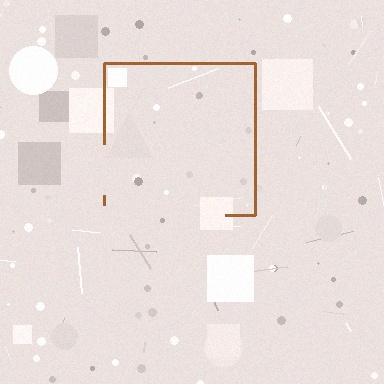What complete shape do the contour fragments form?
The contour fragments form a square.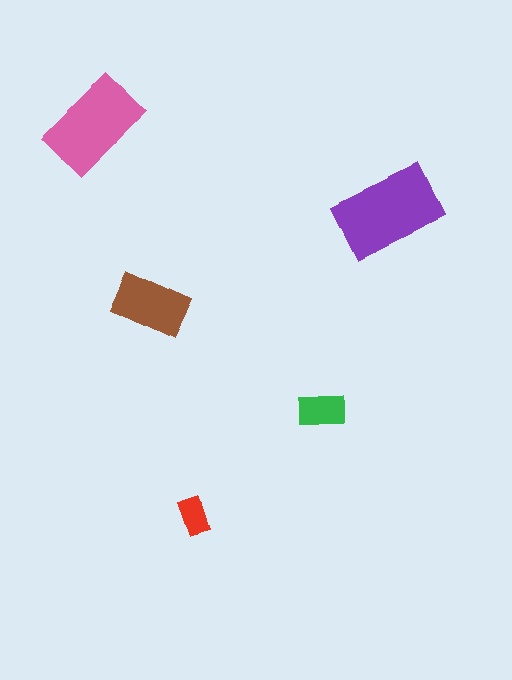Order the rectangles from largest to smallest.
the purple one, the pink one, the brown one, the green one, the red one.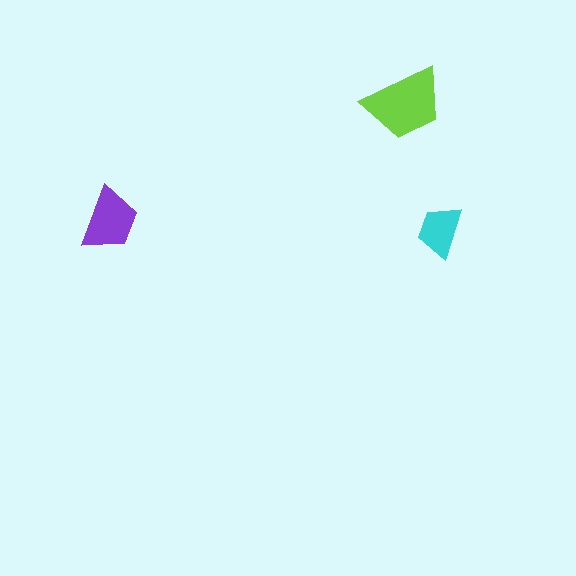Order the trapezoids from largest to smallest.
the lime one, the purple one, the cyan one.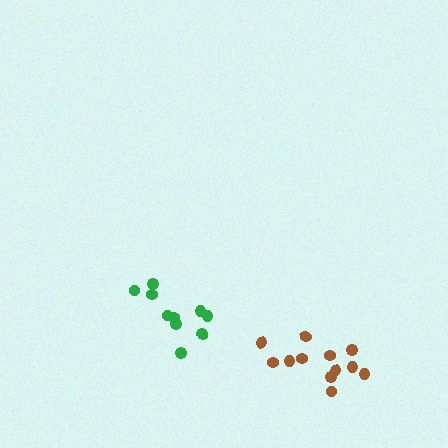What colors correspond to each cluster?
The clusters are colored: green, brown.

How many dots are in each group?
Group 1: 10 dots, Group 2: 12 dots (22 total).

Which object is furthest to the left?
The green cluster is leftmost.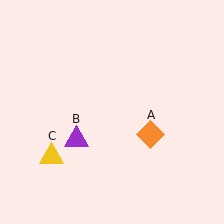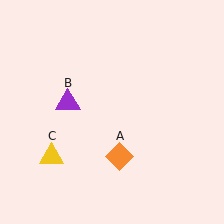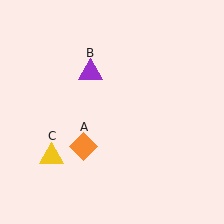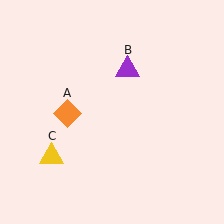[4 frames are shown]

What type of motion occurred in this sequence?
The orange diamond (object A), purple triangle (object B) rotated clockwise around the center of the scene.